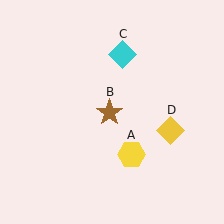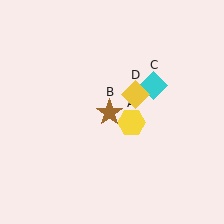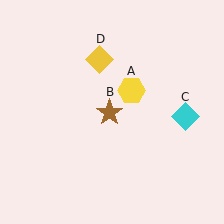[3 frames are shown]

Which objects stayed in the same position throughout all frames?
Brown star (object B) remained stationary.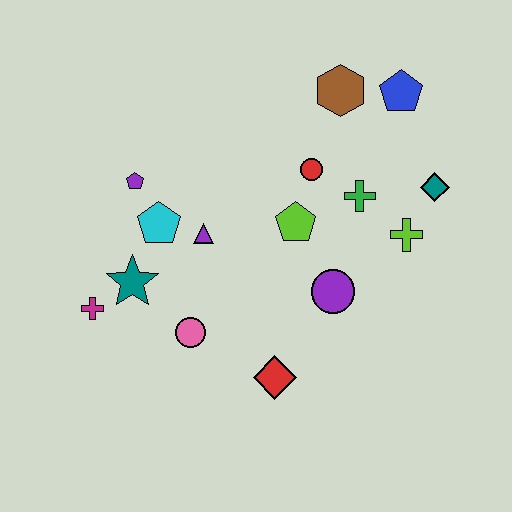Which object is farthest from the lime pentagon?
The magenta cross is farthest from the lime pentagon.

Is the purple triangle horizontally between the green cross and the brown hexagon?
No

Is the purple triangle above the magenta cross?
Yes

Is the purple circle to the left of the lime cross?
Yes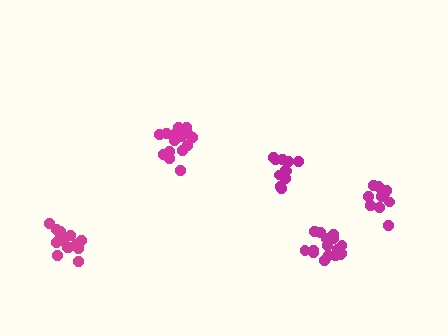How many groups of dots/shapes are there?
There are 5 groups.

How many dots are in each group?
Group 1: 17 dots, Group 2: 17 dots, Group 3: 11 dots, Group 4: 12 dots, Group 5: 16 dots (73 total).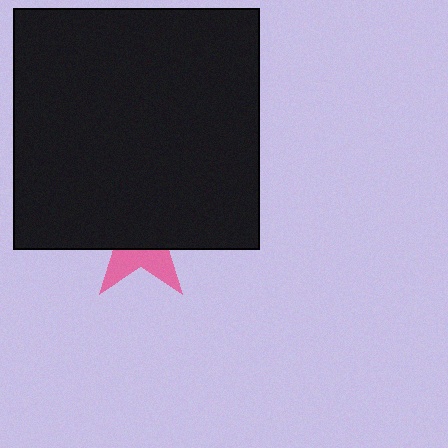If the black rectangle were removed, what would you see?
You would see the complete pink star.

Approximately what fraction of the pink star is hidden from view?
Roughly 67% of the pink star is hidden behind the black rectangle.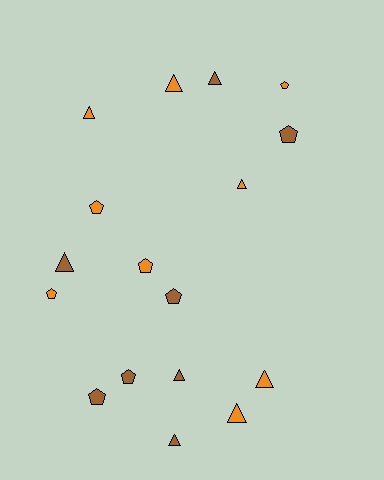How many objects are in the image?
There are 17 objects.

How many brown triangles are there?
There are 4 brown triangles.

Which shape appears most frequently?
Triangle, with 9 objects.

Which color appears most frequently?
Orange, with 9 objects.